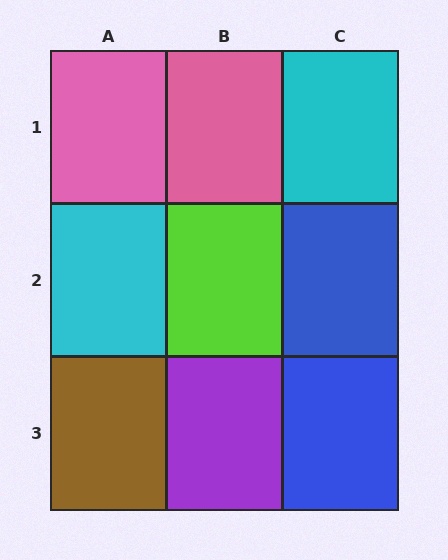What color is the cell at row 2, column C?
Blue.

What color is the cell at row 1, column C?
Cyan.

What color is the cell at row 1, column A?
Pink.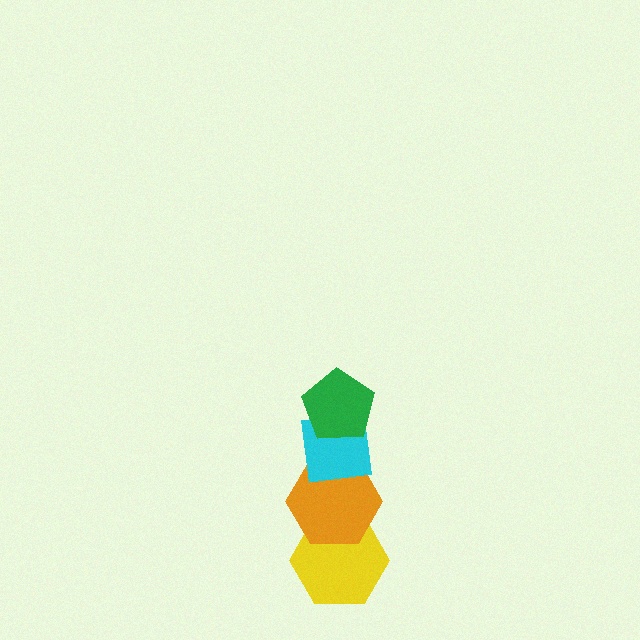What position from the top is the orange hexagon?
The orange hexagon is 3rd from the top.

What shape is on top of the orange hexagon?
The cyan square is on top of the orange hexagon.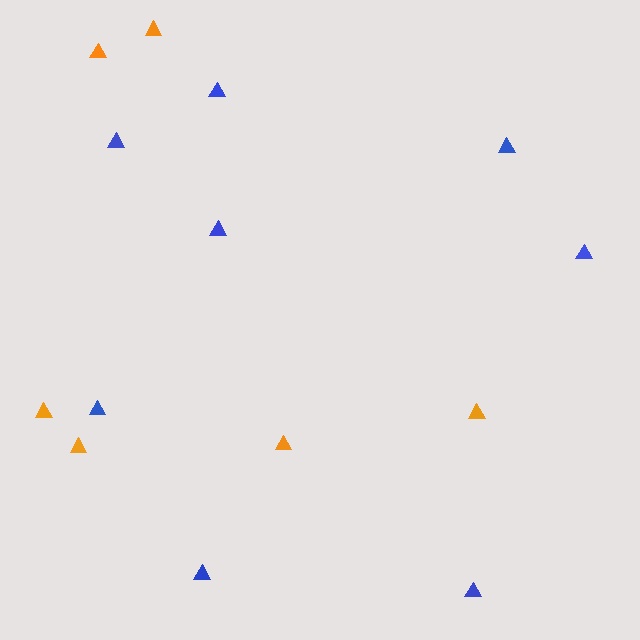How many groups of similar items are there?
There are 2 groups: one group of blue triangles (8) and one group of orange triangles (6).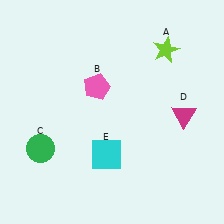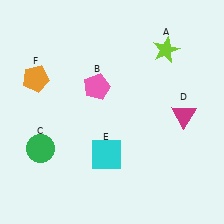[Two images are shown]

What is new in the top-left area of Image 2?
An orange pentagon (F) was added in the top-left area of Image 2.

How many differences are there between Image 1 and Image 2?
There is 1 difference between the two images.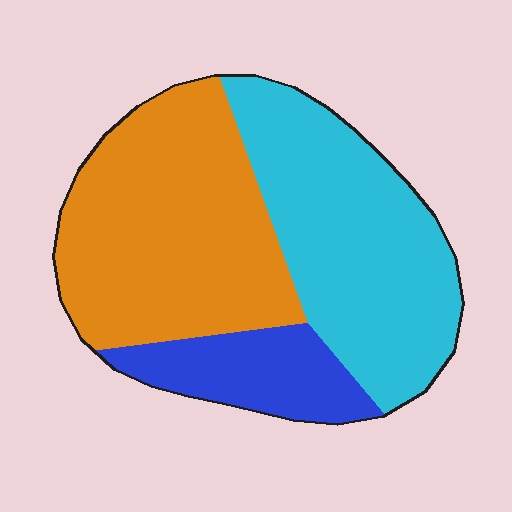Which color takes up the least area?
Blue, at roughly 15%.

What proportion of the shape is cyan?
Cyan takes up about two fifths (2/5) of the shape.